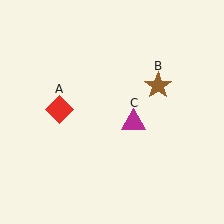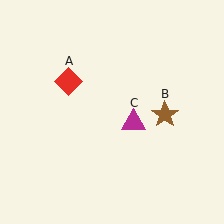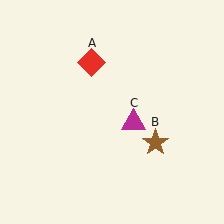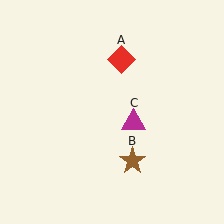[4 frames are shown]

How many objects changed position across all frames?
2 objects changed position: red diamond (object A), brown star (object B).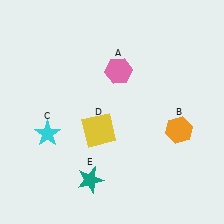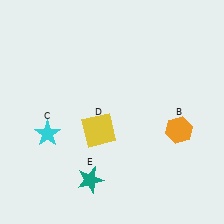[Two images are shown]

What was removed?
The pink hexagon (A) was removed in Image 2.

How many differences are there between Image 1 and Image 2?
There is 1 difference between the two images.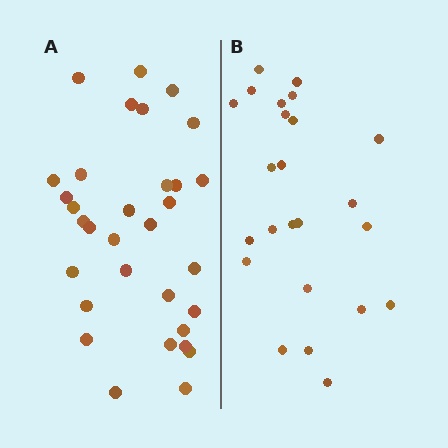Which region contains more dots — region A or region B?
Region A (the left region) has more dots.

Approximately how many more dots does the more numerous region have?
Region A has roughly 8 or so more dots than region B.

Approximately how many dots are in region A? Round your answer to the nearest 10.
About 30 dots. (The exact count is 32, which rounds to 30.)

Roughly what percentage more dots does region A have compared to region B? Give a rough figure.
About 35% more.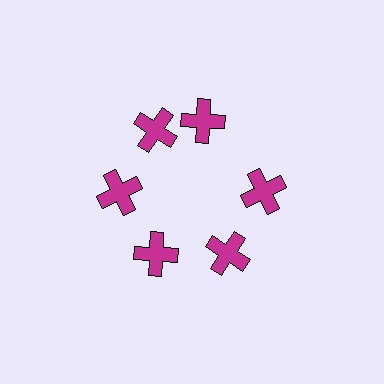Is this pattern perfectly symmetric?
No. The 6 magenta crosses are arranged in a ring, but one element near the 1 o'clock position is rotated out of alignment along the ring, breaking the 6-fold rotational symmetry.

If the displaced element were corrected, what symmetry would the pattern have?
It would have 6-fold rotational symmetry — the pattern would map onto itself every 60 degrees.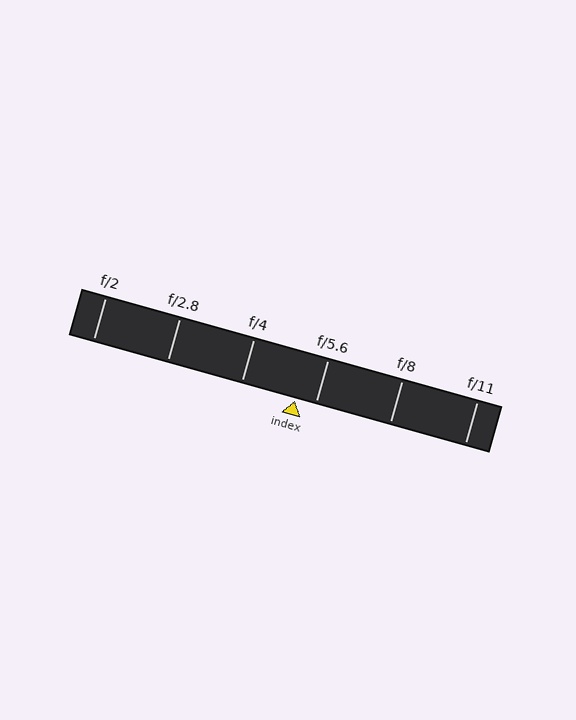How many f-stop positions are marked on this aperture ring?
There are 6 f-stop positions marked.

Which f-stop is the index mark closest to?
The index mark is closest to f/5.6.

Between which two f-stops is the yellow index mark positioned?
The index mark is between f/4 and f/5.6.